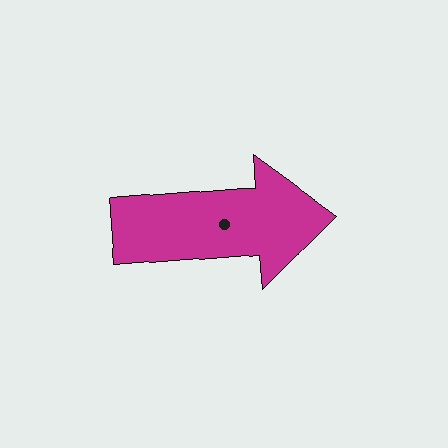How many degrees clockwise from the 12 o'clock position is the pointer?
Approximately 85 degrees.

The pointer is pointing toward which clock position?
Roughly 3 o'clock.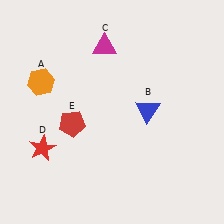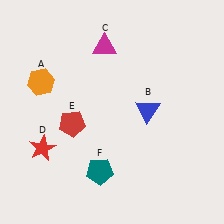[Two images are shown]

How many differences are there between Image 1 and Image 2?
There is 1 difference between the two images.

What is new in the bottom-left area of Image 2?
A teal pentagon (F) was added in the bottom-left area of Image 2.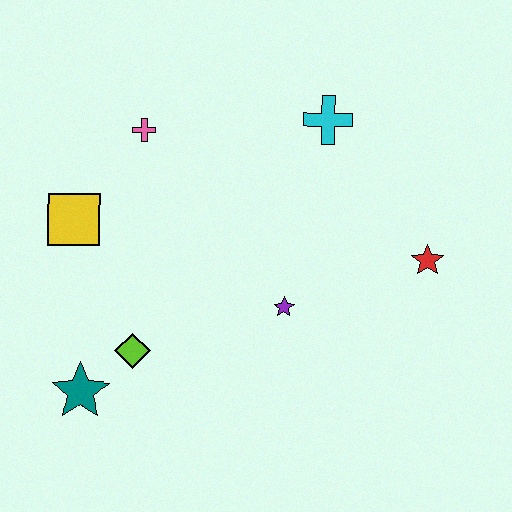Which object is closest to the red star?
The purple star is closest to the red star.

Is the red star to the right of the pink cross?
Yes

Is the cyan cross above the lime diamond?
Yes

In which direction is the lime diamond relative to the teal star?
The lime diamond is to the right of the teal star.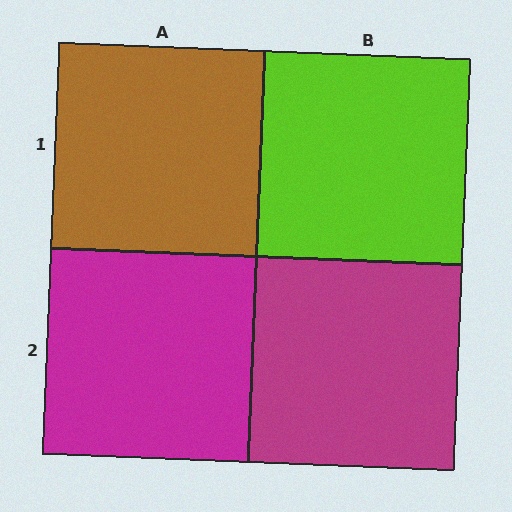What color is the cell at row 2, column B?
Magenta.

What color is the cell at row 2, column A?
Magenta.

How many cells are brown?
1 cell is brown.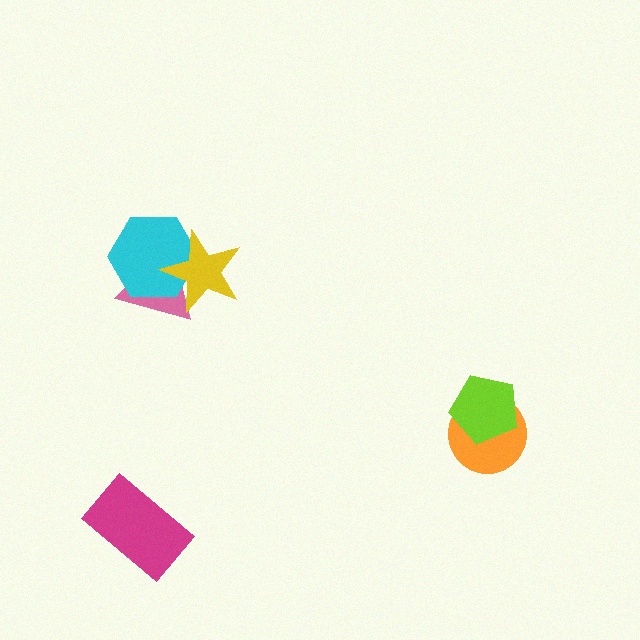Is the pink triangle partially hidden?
Yes, it is partially covered by another shape.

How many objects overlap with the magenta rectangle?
0 objects overlap with the magenta rectangle.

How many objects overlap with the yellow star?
2 objects overlap with the yellow star.